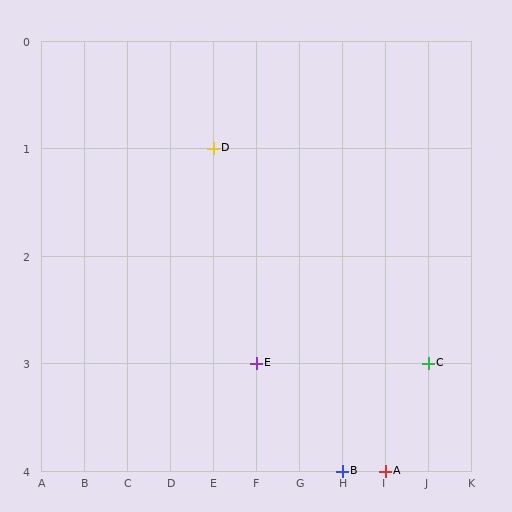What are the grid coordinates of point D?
Point D is at grid coordinates (E, 1).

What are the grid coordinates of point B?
Point B is at grid coordinates (H, 4).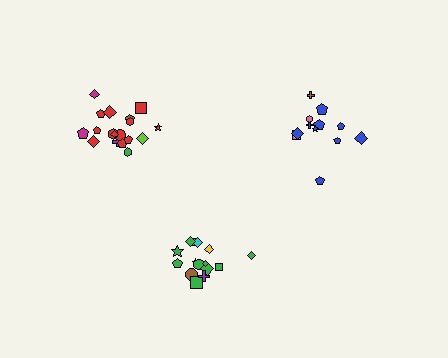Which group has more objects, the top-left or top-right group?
The top-left group.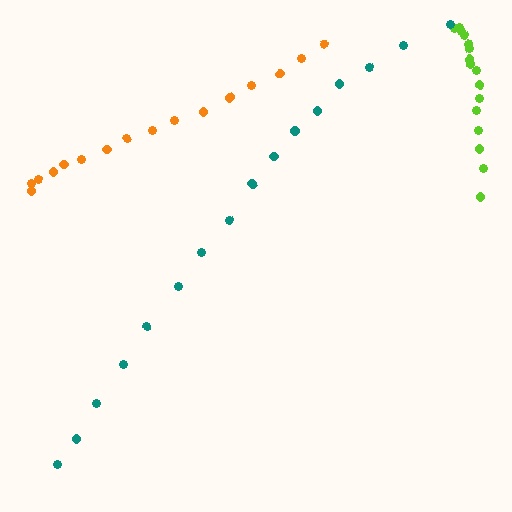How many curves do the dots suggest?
There are 3 distinct paths.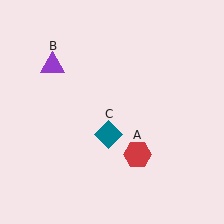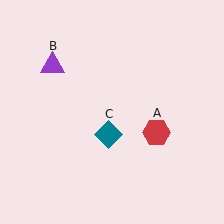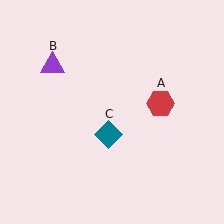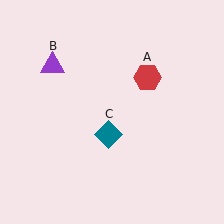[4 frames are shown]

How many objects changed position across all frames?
1 object changed position: red hexagon (object A).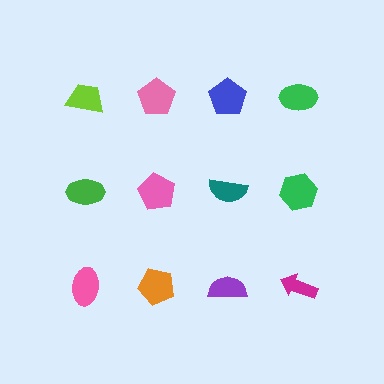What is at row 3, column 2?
An orange pentagon.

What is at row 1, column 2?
A pink pentagon.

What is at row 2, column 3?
A teal semicircle.